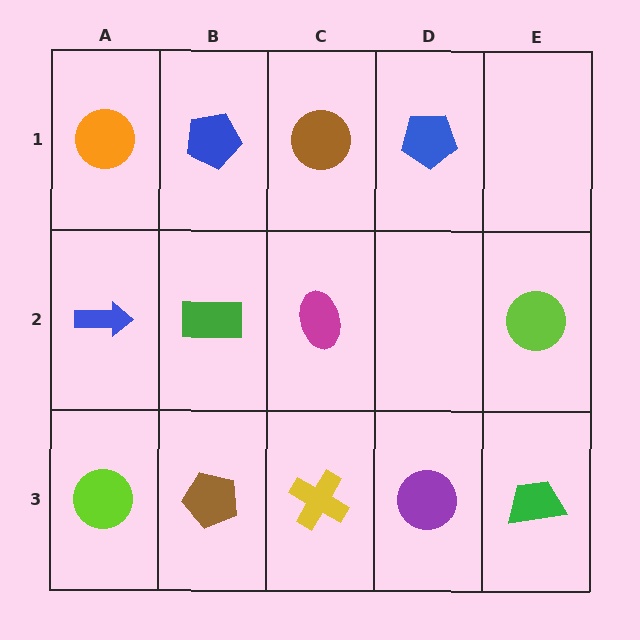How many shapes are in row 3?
5 shapes.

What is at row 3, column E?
A green trapezoid.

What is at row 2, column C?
A magenta ellipse.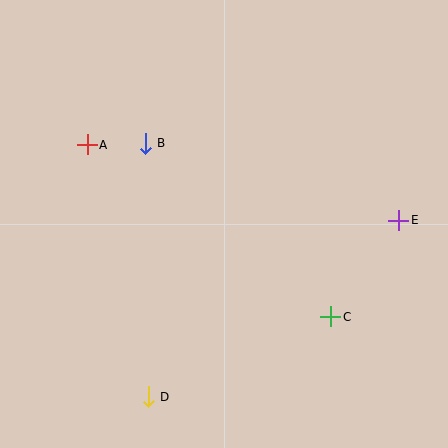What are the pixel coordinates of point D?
Point D is at (148, 397).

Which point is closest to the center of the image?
Point B at (145, 143) is closest to the center.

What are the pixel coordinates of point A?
Point A is at (87, 145).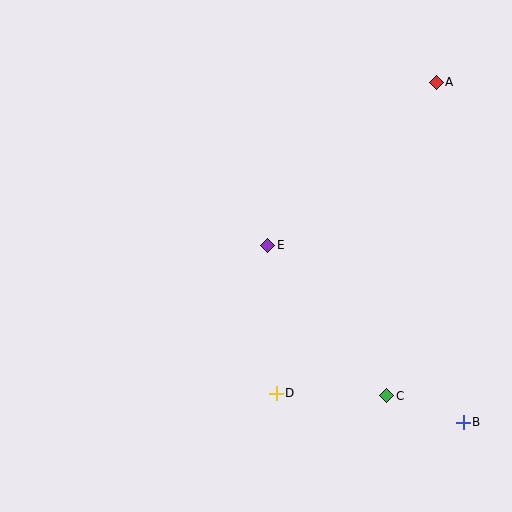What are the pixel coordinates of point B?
Point B is at (463, 422).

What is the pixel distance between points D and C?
The distance between D and C is 110 pixels.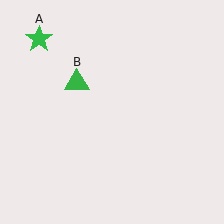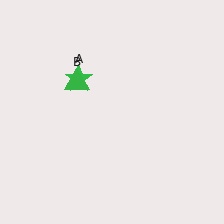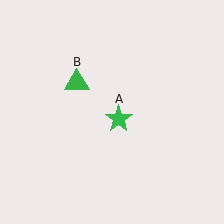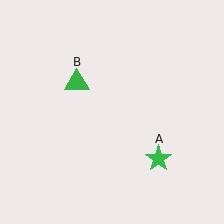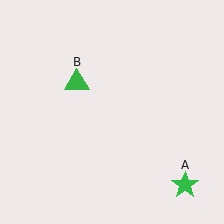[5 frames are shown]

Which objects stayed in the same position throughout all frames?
Green triangle (object B) remained stationary.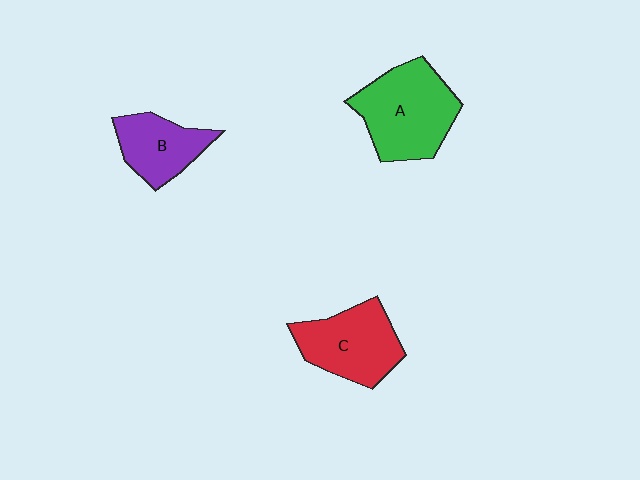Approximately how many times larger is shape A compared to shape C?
Approximately 1.2 times.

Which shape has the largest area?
Shape A (green).